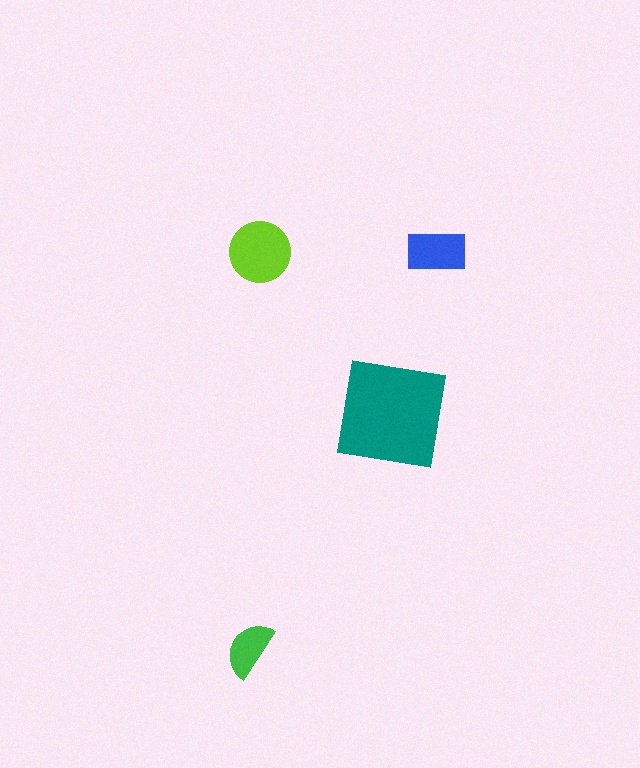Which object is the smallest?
The green semicircle.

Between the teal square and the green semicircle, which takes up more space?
The teal square.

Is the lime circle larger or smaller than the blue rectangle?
Larger.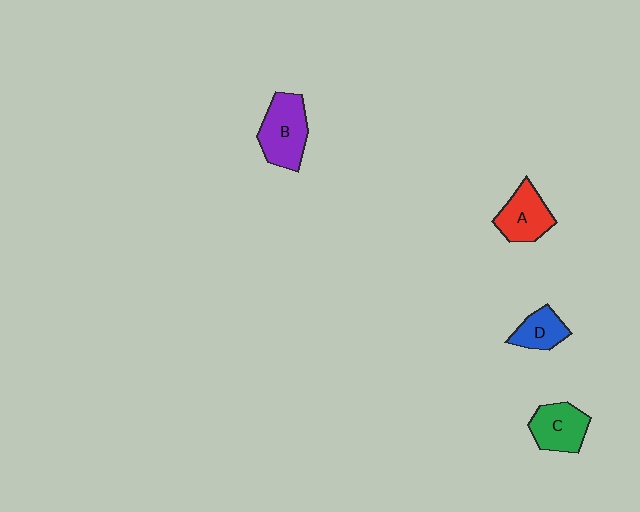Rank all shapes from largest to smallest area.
From largest to smallest: B (purple), A (red), C (green), D (blue).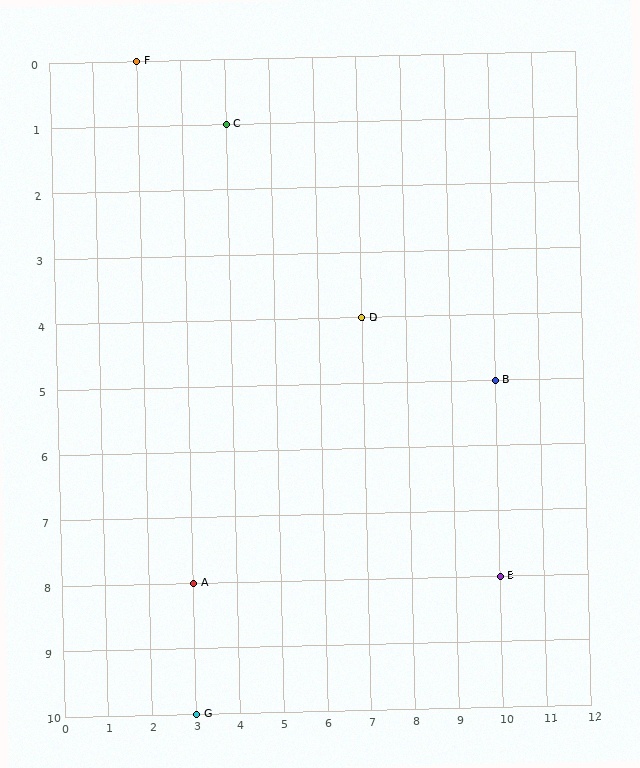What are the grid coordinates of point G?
Point G is at grid coordinates (3, 10).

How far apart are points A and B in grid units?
Points A and B are 7 columns and 3 rows apart (about 7.6 grid units diagonally).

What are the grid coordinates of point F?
Point F is at grid coordinates (2, 0).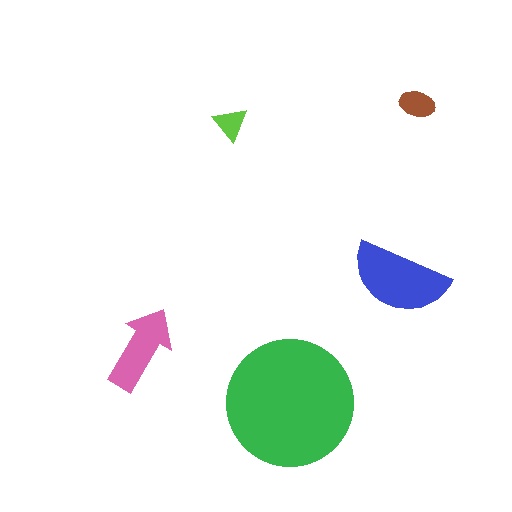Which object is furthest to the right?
The brown ellipse is rightmost.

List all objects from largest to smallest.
The green circle, the blue semicircle, the pink arrow, the brown ellipse, the lime triangle.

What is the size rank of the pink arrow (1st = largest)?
3rd.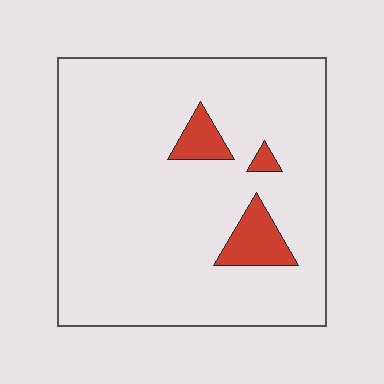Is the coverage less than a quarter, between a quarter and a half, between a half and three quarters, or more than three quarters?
Less than a quarter.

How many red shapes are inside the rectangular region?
3.